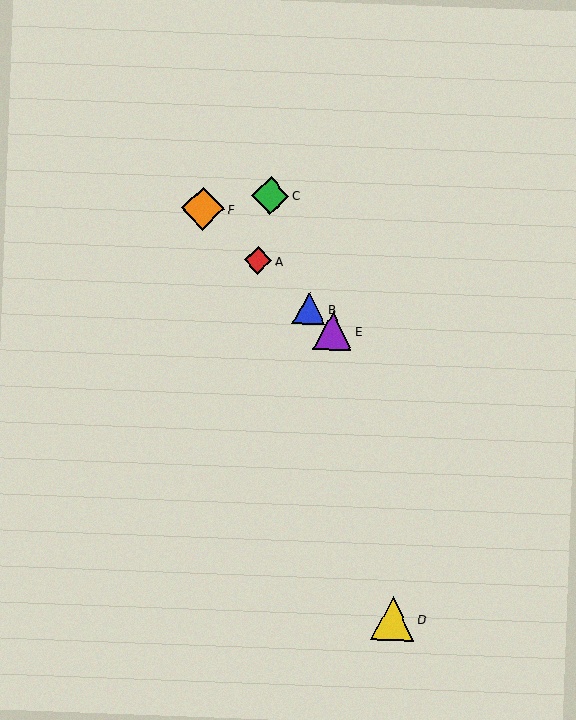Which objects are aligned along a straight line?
Objects A, B, E, F are aligned along a straight line.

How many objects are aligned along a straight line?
4 objects (A, B, E, F) are aligned along a straight line.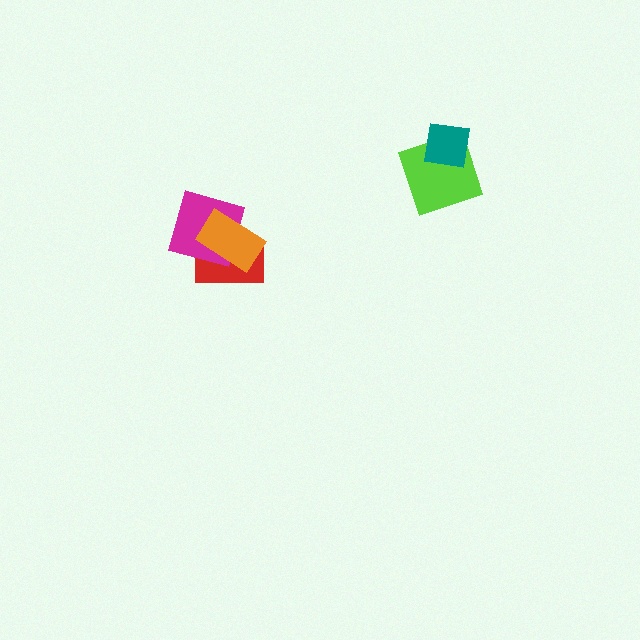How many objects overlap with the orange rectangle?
2 objects overlap with the orange rectangle.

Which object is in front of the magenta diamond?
The orange rectangle is in front of the magenta diamond.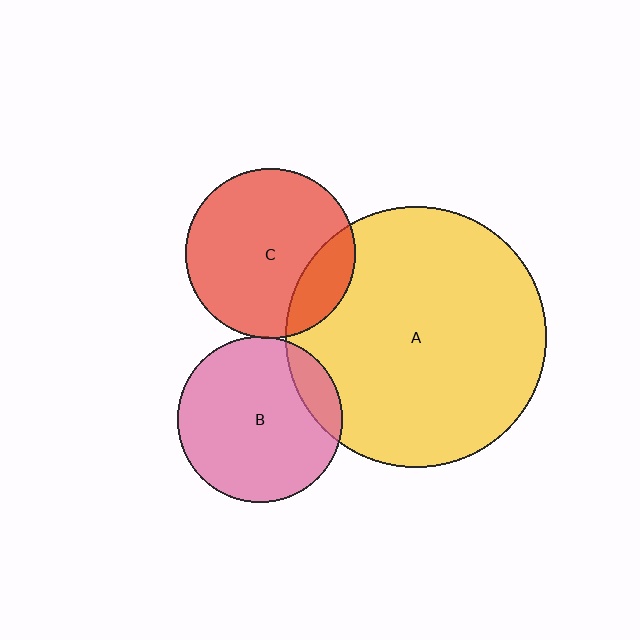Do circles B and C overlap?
Yes.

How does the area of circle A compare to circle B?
Approximately 2.5 times.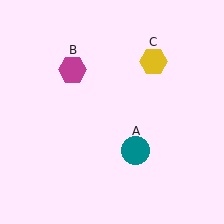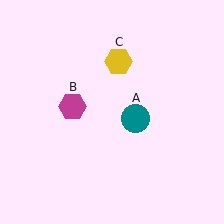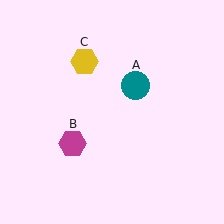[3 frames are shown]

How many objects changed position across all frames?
3 objects changed position: teal circle (object A), magenta hexagon (object B), yellow hexagon (object C).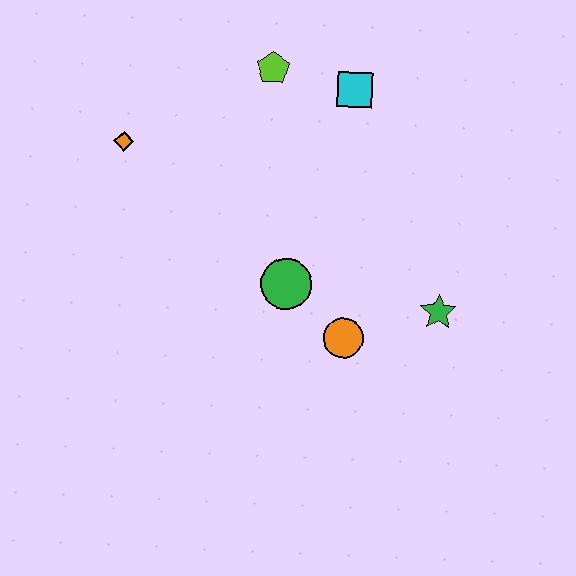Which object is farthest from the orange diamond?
The green star is farthest from the orange diamond.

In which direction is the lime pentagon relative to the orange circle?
The lime pentagon is above the orange circle.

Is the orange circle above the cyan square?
No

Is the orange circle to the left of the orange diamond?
No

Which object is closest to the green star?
The orange circle is closest to the green star.